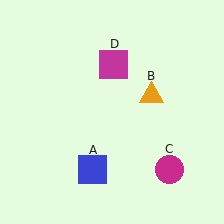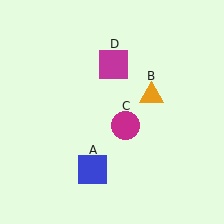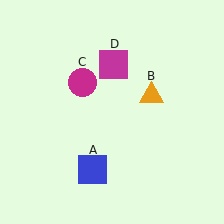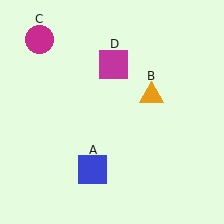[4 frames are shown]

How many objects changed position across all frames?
1 object changed position: magenta circle (object C).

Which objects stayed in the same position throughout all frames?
Blue square (object A) and orange triangle (object B) and magenta square (object D) remained stationary.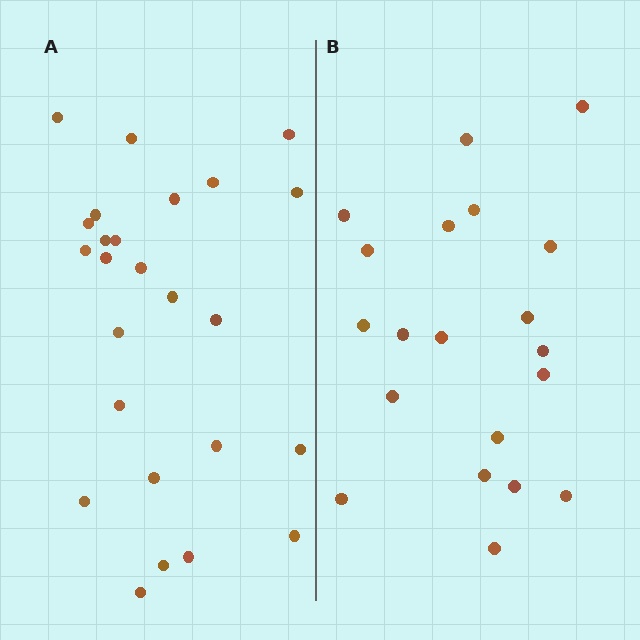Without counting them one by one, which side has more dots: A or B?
Region A (the left region) has more dots.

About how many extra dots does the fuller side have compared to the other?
Region A has about 5 more dots than region B.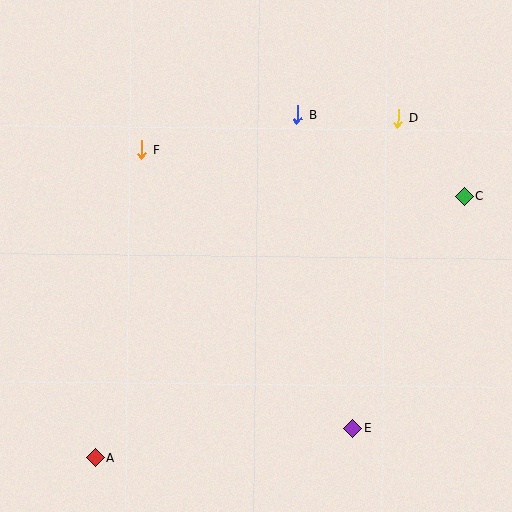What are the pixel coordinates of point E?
Point E is at (353, 428).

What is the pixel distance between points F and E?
The distance between F and E is 349 pixels.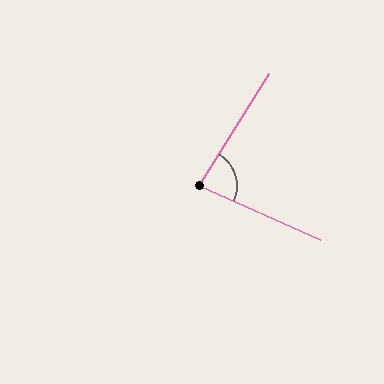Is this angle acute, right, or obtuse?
It is acute.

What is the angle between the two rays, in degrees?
Approximately 82 degrees.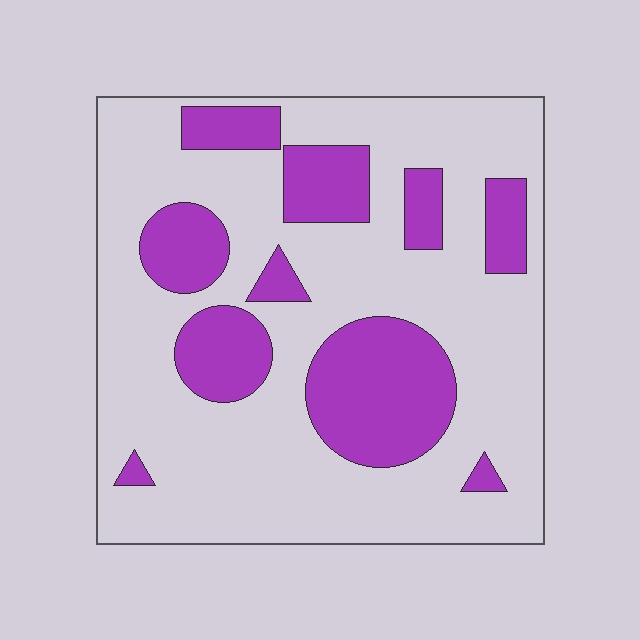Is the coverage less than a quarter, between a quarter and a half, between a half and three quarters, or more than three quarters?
Between a quarter and a half.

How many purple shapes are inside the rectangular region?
10.